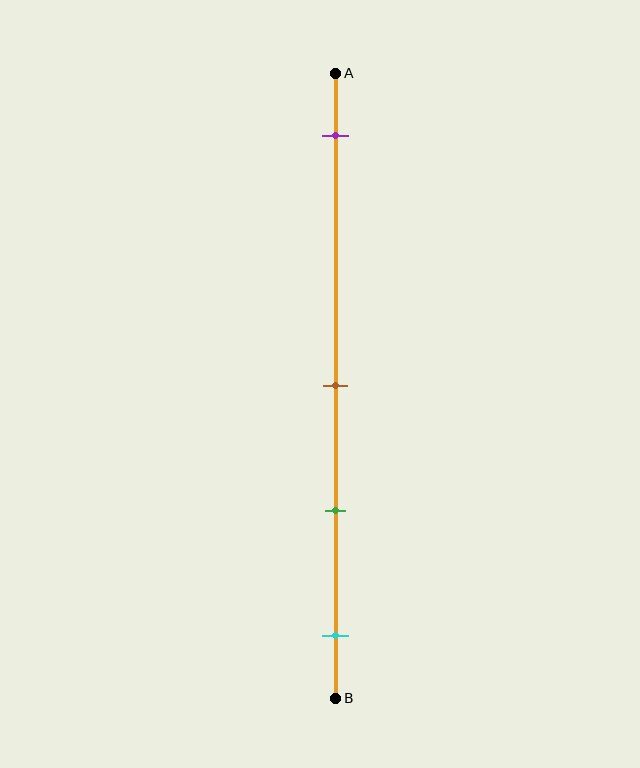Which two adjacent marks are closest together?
The brown and green marks are the closest adjacent pair.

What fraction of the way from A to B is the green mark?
The green mark is approximately 70% (0.7) of the way from A to B.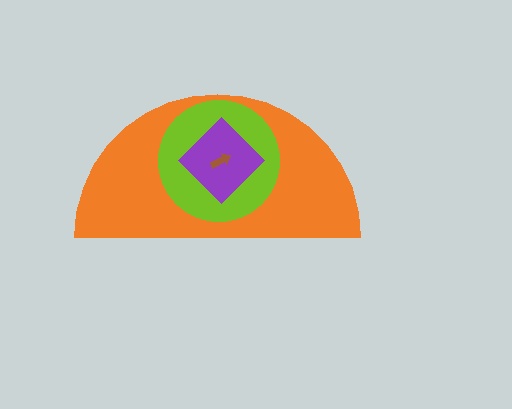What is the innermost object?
The brown arrow.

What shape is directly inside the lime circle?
The purple diamond.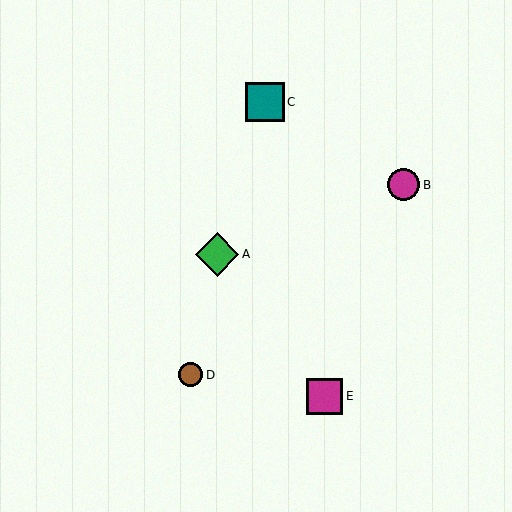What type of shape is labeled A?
Shape A is a green diamond.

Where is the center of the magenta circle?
The center of the magenta circle is at (403, 185).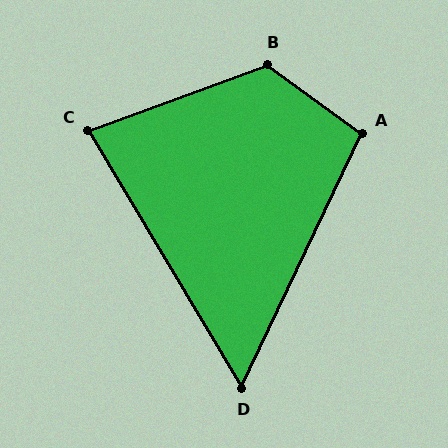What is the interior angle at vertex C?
Approximately 80 degrees (acute).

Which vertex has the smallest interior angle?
D, at approximately 56 degrees.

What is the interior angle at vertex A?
Approximately 100 degrees (obtuse).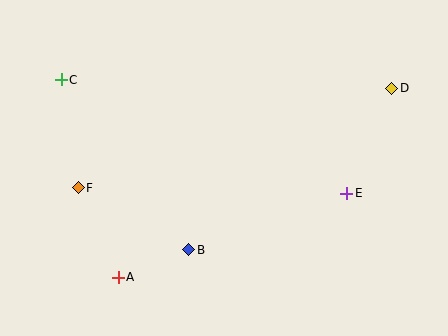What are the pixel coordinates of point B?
Point B is at (189, 250).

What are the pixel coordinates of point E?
Point E is at (347, 193).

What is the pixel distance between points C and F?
The distance between C and F is 109 pixels.